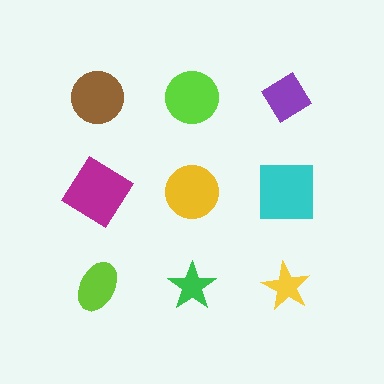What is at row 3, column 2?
A green star.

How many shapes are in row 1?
3 shapes.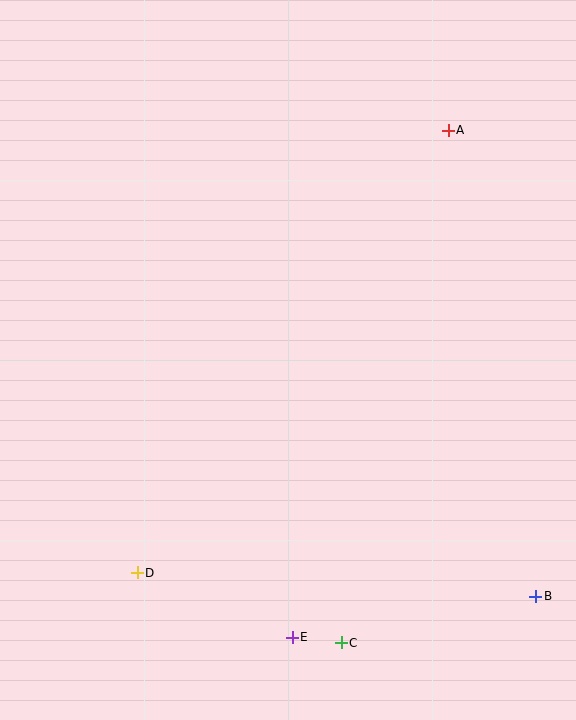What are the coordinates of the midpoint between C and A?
The midpoint between C and A is at (395, 386).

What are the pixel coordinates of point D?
Point D is at (137, 573).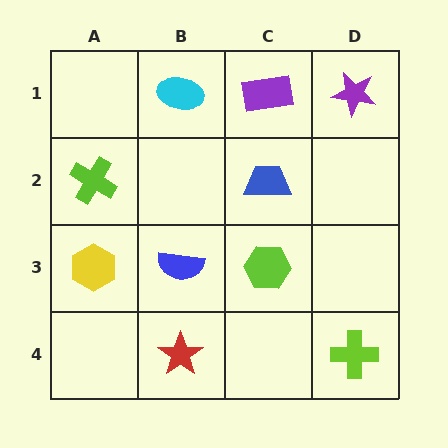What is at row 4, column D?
A lime cross.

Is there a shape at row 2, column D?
No, that cell is empty.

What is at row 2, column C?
A blue trapezoid.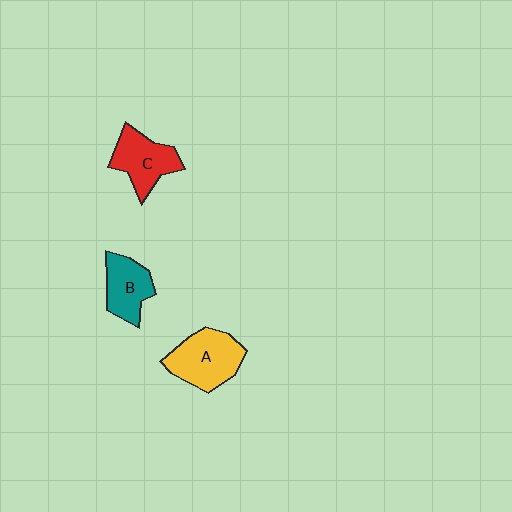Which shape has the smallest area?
Shape B (teal).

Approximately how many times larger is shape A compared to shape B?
Approximately 1.4 times.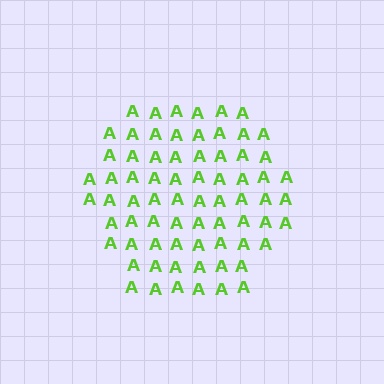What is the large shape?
The large shape is a hexagon.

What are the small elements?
The small elements are letter A's.